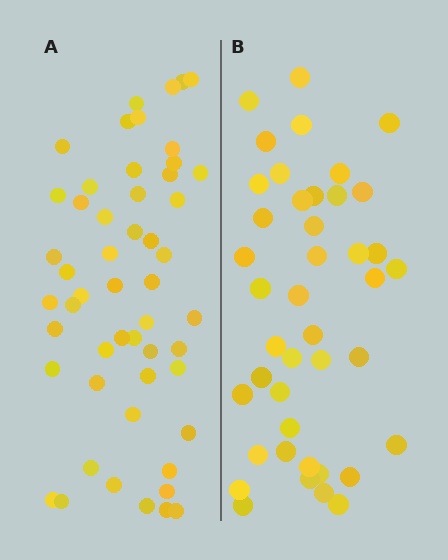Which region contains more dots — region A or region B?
Region A (the left region) has more dots.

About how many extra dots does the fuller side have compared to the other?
Region A has roughly 10 or so more dots than region B.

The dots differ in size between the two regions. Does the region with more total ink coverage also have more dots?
No. Region B has more total ink coverage because its dots are larger, but region A actually contains more individual dots. Total area can be misleading — the number of items is what matters here.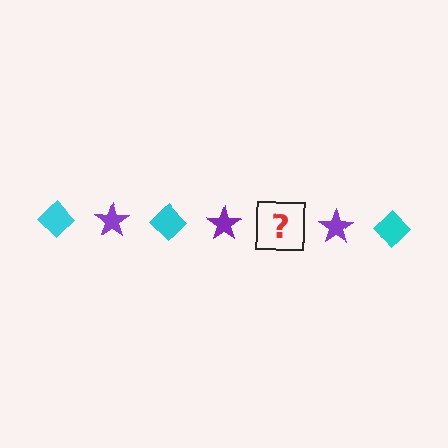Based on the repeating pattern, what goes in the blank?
The blank should be a cyan diamond.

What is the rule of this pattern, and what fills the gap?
The rule is that the pattern alternates between cyan diamond and purple star. The gap should be filled with a cyan diamond.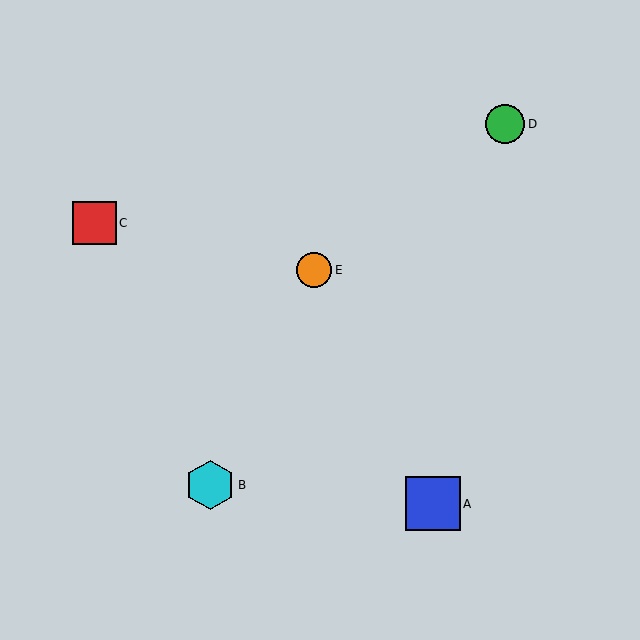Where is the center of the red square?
The center of the red square is at (95, 223).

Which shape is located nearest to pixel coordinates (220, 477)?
The cyan hexagon (labeled B) at (210, 485) is nearest to that location.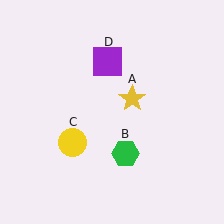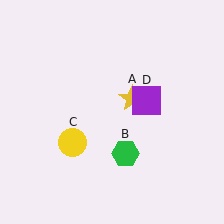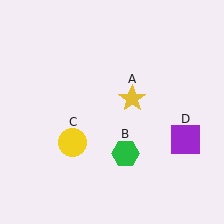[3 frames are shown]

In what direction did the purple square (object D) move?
The purple square (object D) moved down and to the right.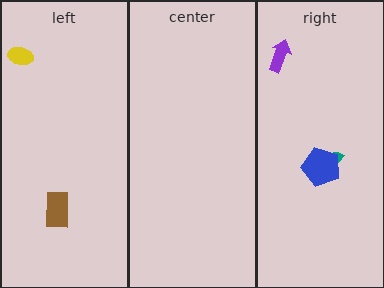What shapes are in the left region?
The yellow ellipse, the brown rectangle.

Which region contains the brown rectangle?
The left region.